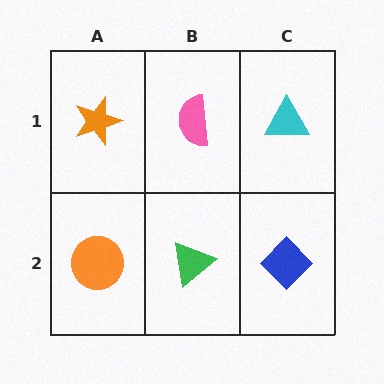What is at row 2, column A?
An orange circle.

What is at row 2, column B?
A green triangle.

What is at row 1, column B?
A pink semicircle.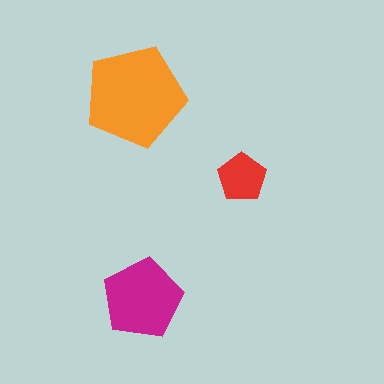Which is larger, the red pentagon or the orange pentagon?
The orange one.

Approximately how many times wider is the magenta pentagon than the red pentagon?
About 1.5 times wider.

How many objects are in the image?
There are 3 objects in the image.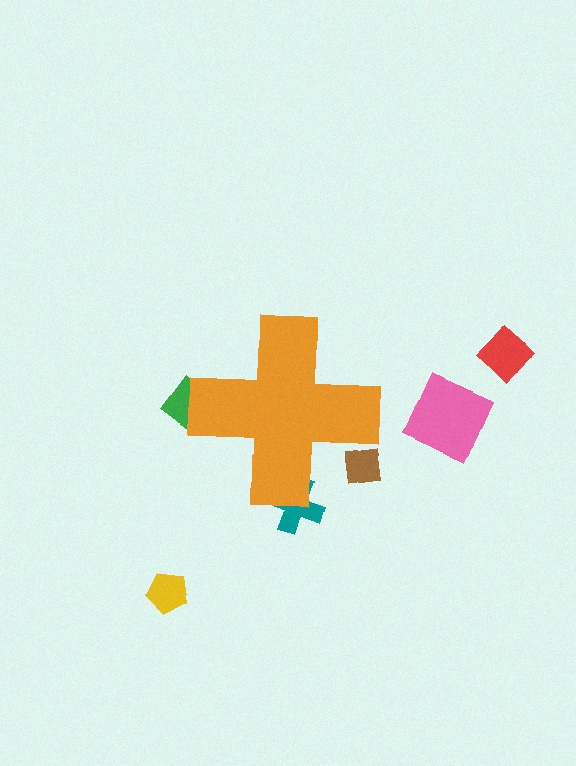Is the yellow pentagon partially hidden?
No, the yellow pentagon is fully visible.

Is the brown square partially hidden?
Yes, the brown square is partially hidden behind the orange cross.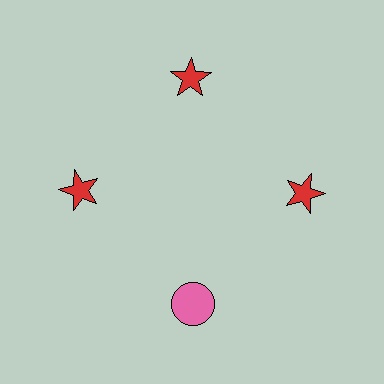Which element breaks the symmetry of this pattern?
The pink circle at roughly the 6 o'clock position breaks the symmetry. All other shapes are red stars.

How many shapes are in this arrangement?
There are 4 shapes arranged in a ring pattern.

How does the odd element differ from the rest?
It differs in both color (pink instead of red) and shape (circle instead of star).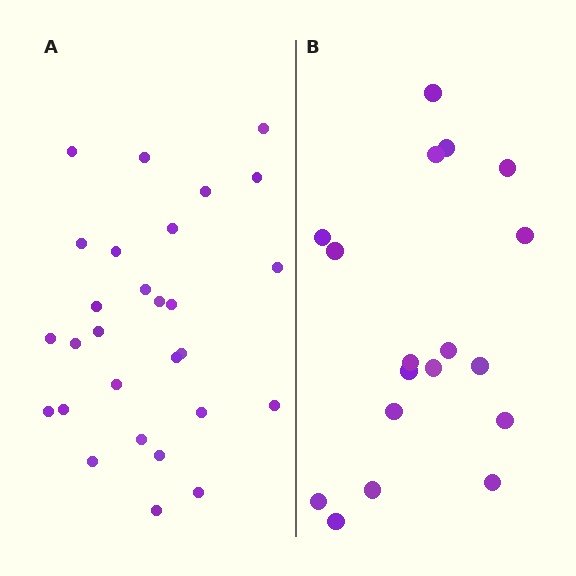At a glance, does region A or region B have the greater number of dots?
Region A (the left region) has more dots.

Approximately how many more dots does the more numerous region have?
Region A has roughly 10 or so more dots than region B.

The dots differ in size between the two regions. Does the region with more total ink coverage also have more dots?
No. Region B has more total ink coverage because its dots are larger, but region A actually contains more individual dots. Total area can be misleading — the number of items is what matters here.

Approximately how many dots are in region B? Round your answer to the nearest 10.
About 20 dots. (The exact count is 18, which rounds to 20.)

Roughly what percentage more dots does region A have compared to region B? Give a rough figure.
About 55% more.